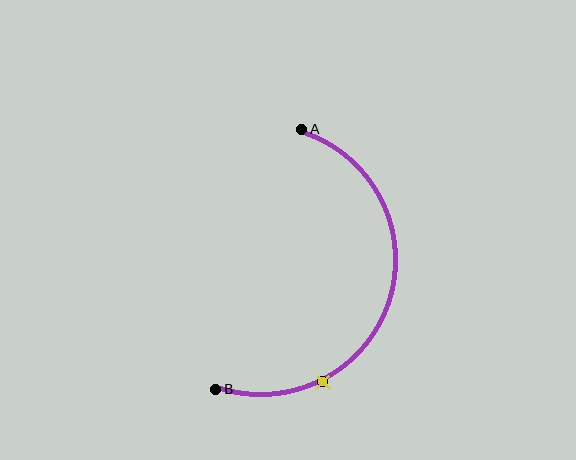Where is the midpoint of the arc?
The arc midpoint is the point on the curve farthest from the straight line joining A and B. It sits to the right of that line.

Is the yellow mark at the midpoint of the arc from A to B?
No. The yellow mark lies on the arc but is closer to endpoint B. The arc midpoint would be at the point on the curve equidistant along the arc from both A and B.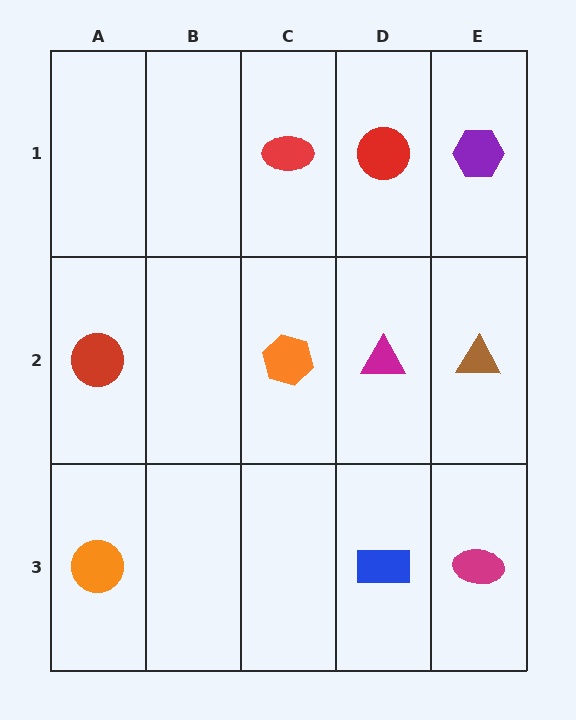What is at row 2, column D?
A magenta triangle.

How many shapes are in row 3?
3 shapes.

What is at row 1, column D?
A red circle.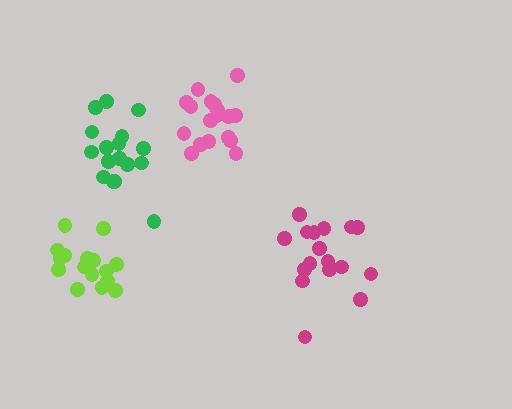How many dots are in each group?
Group 1: 17 dots, Group 2: 18 dots, Group 3: 18 dots, Group 4: 16 dots (69 total).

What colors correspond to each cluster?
The clusters are colored: green, pink, magenta, lime.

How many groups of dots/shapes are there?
There are 4 groups.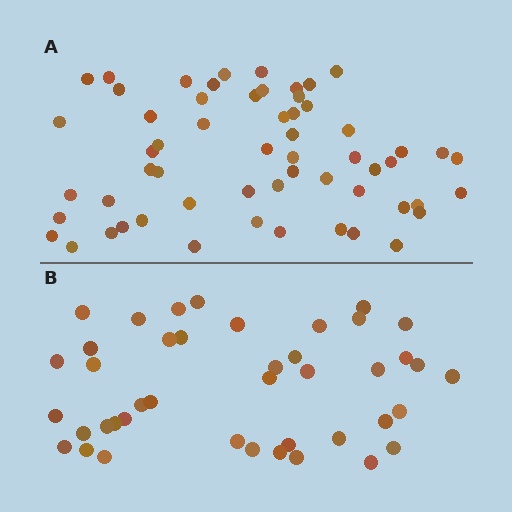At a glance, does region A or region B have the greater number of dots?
Region A (the top region) has more dots.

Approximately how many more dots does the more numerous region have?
Region A has approximately 15 more dots than region B.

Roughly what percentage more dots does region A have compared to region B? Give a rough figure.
About 40% more.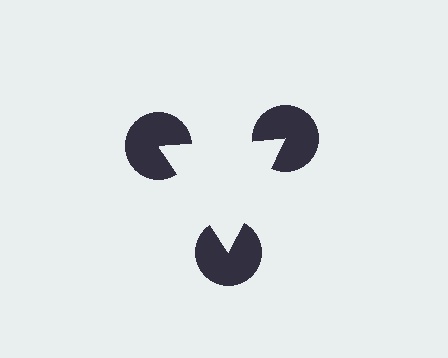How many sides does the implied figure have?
3 sides.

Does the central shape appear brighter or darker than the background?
It typically appears slightly brighter than the background, even though no actual brightness change is drawn.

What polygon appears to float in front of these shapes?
An illusory triangle — its edges are inferred from the aligned wedge cuts in the pac-man discs, not physically drawn.